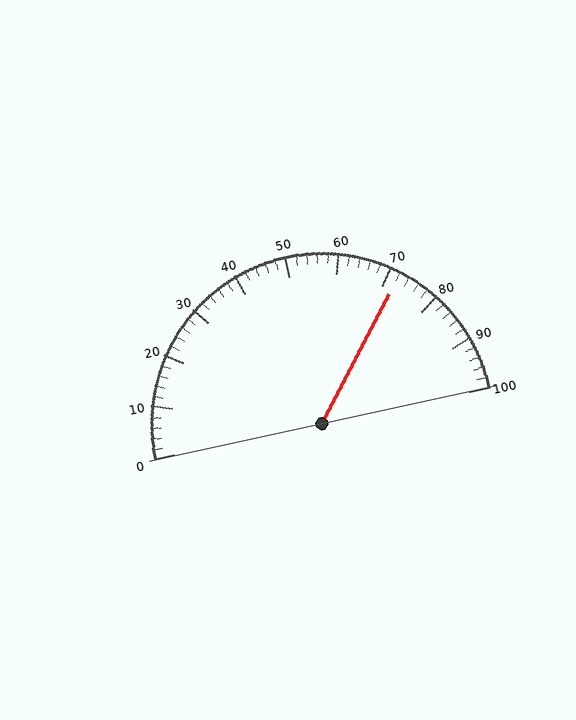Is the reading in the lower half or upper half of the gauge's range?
The reading is in the upper half of the range (0 to 100).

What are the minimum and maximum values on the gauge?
The gauge ranges from 0 to 100.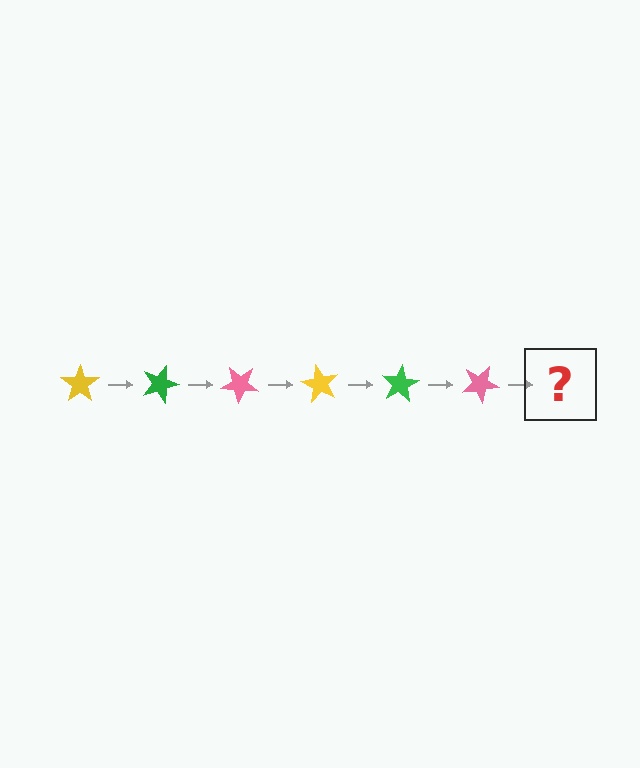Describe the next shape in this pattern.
It should be a yellow star, rotated 120 degrees from the start.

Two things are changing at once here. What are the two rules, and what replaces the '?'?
The two rules are that it rotates 20 degrees each step and the color cycles through yellow, green, and pink. The '?' should be a yellow star, rotated 120 degrees from the start.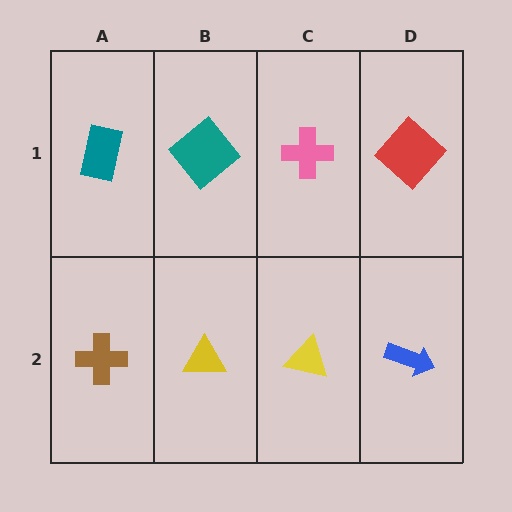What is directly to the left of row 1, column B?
A teal rectangle.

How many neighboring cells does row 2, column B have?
3.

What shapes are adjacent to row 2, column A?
A teal rectangle (row 1, column A), a yellow triangle (row 2, column B).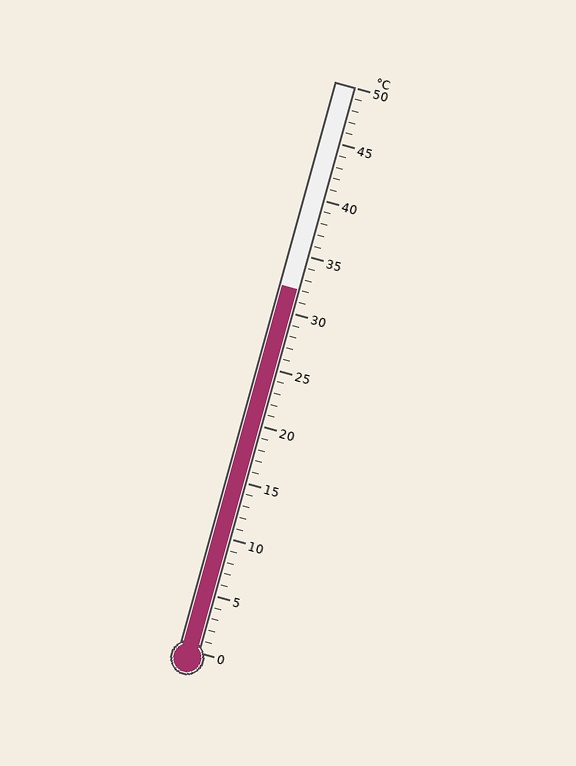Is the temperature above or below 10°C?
The temperature is above 10°C.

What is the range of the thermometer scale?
The thermometer scale ranges from 0°C to 50°C.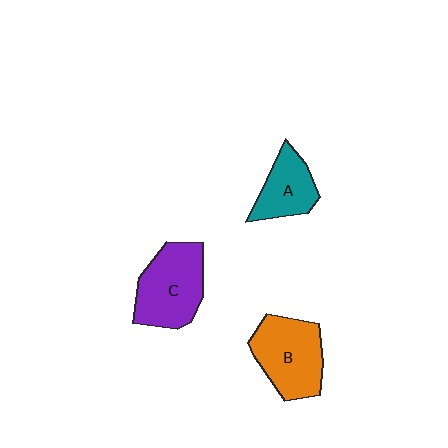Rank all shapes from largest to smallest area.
From largest to smallest: C (purple), B (orange), A (teal).